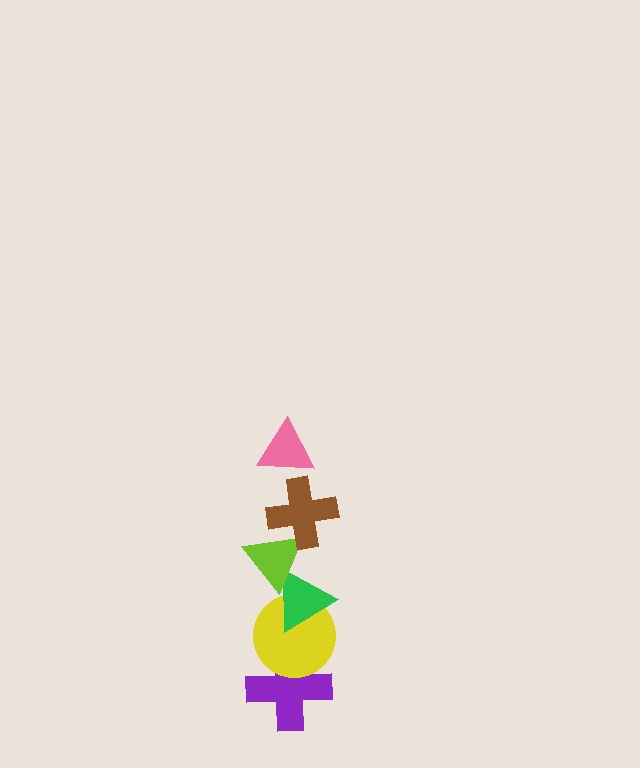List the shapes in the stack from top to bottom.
From top to bottom: the pink triangle, the brown cross, the lime triangle, the green triangle, the yellow circle, the purple cross.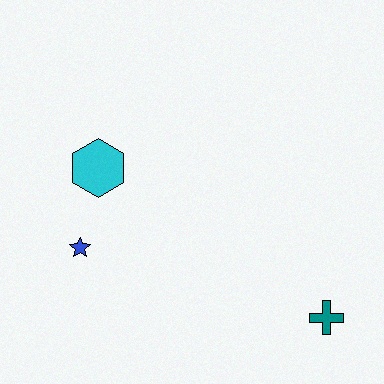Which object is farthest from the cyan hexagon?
The teal cross is farthest from the cyan hexagon.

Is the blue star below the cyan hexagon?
Yes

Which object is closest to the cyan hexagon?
The blue star is closest to the cyan hexagon.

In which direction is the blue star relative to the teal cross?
The blue star is to the left of the teal cross.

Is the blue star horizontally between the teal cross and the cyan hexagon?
No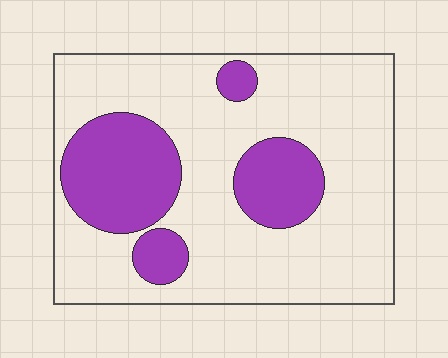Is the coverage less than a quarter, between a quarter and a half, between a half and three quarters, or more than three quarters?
Between a quarter and a half.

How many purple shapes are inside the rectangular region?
4.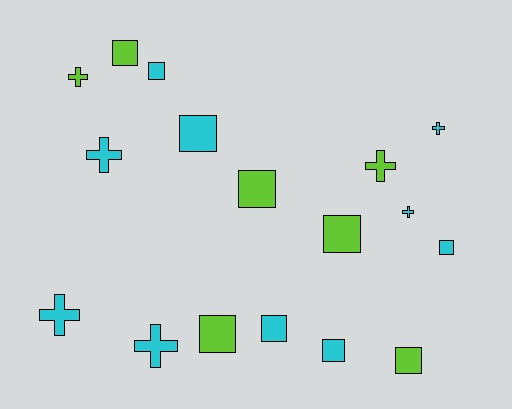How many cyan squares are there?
There are 5 cyan squares.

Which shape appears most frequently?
Square, with 10 objects.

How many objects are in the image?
There are 17 objects.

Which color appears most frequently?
Cyan, with 10 objects.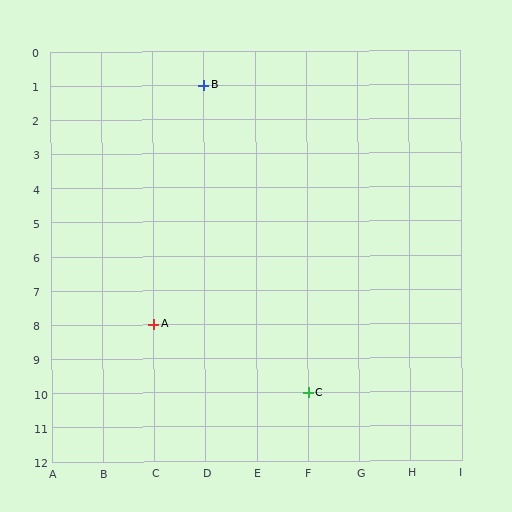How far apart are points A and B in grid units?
Points A and B are 1 column and 7 rows apart (about 7.1 grid units diagonally).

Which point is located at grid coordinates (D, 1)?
Point B is at (D, 1).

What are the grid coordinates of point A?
Point A is at grid coordinates (C, 8).